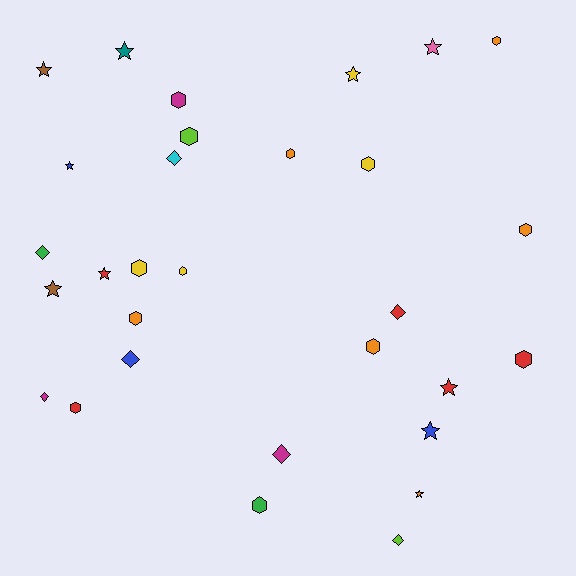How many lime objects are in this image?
There are 2 lime objects.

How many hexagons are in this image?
There are 13 hexagons.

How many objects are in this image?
There are 30 objects.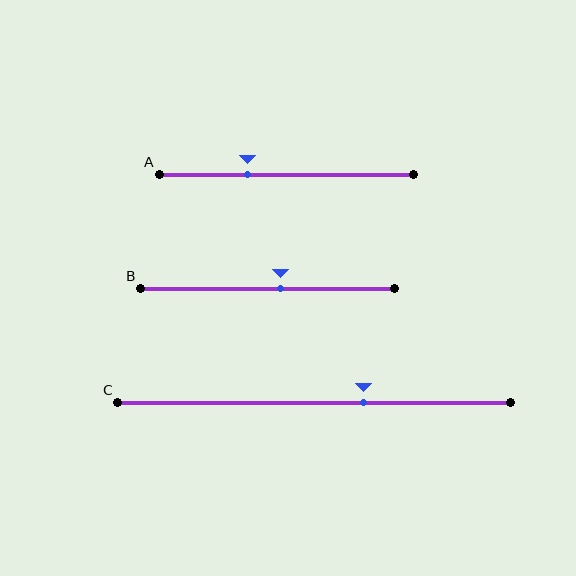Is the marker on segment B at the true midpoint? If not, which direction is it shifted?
No, the marker on segment B is shifted to the right by about 5% of the segment length.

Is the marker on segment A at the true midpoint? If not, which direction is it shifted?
No, the marker on segment A is shifted to the left by about 15% of the segment length.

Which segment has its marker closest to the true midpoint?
Segment B has its marker closest to the true midpoint.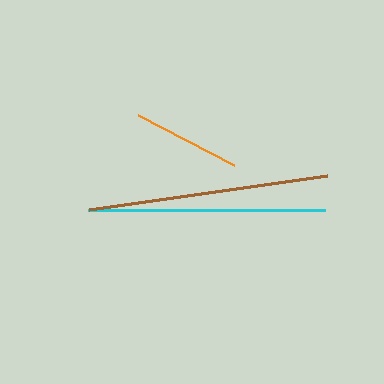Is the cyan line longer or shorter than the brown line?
The brown line is longer than the cyan line.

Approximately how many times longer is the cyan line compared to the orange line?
The cyan line is approximately 2.2 times the length of the orange line.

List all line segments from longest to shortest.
From longest to shortest: brown, cyan, orange.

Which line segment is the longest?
The brown line is the longest at approximately 240 pixels.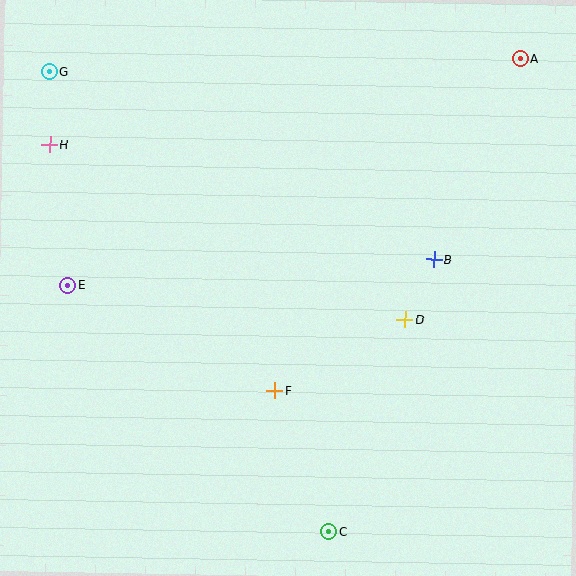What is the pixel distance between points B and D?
The distance between B and D is 66 pixels.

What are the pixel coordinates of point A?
Point A is at (520, 59).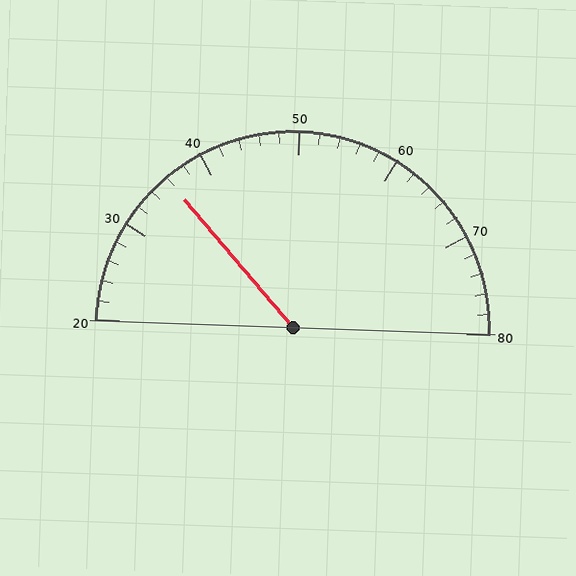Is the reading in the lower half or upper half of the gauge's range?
The reading is in the lower half of the range (20 to 80).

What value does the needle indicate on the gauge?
The needle indicates approximately 36.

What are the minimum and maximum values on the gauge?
The gauge ranges from 20 to 80.